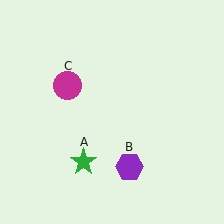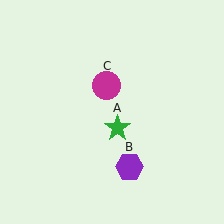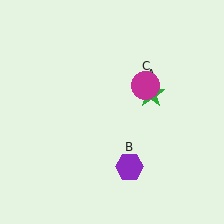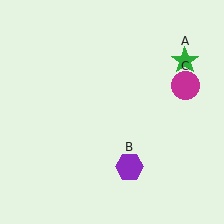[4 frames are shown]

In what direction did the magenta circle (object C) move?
The magenta circle (object C) moved right.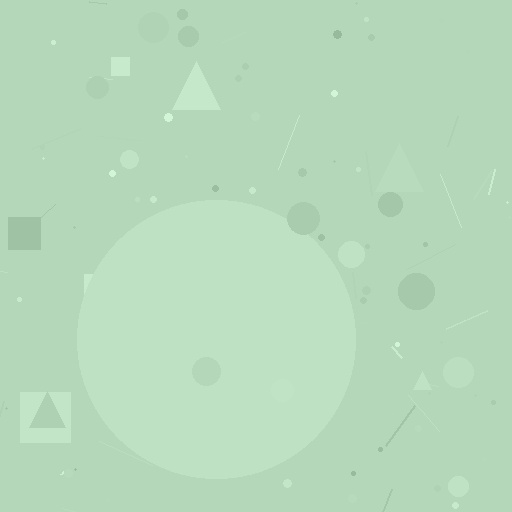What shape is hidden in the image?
A circle is hidden in the image.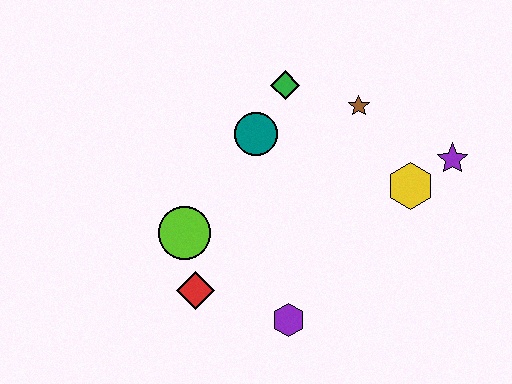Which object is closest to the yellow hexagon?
The purple star is closest to the yellow hexagon.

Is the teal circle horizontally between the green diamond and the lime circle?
Yes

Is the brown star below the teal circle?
No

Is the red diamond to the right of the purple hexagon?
No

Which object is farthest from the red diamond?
The purple star is farthest from the red diamond.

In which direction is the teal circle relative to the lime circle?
The teal circle is above the lime circle.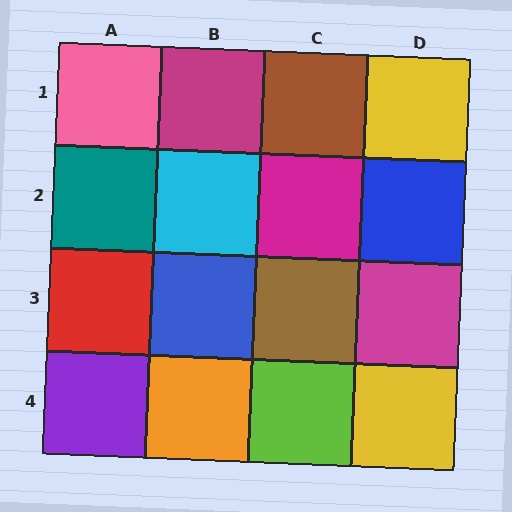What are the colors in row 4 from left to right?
Purple, orange, lime, yellow.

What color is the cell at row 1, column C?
Brown.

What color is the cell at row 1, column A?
Pink.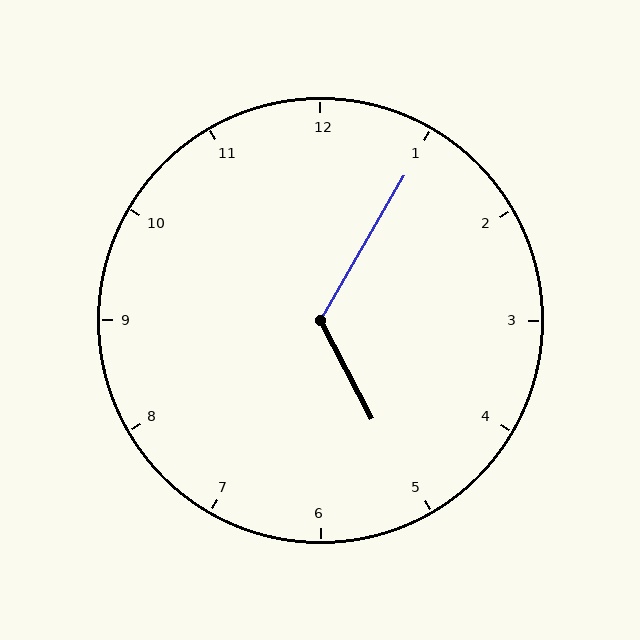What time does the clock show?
5:05.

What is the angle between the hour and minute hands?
Approximately 122 degrees.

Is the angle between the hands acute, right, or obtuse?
It is obtuse.